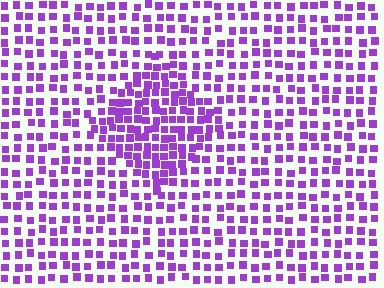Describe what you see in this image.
The image contains small purple elements arranged at two different densities. A diamond-shaped region is visible where the elements are more densely packed than the surrounding area.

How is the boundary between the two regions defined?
The boundary is defined by a change in element density (approximately 1.8x ratio). All elements are the same color, size, and shape.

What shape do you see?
I see a diamond.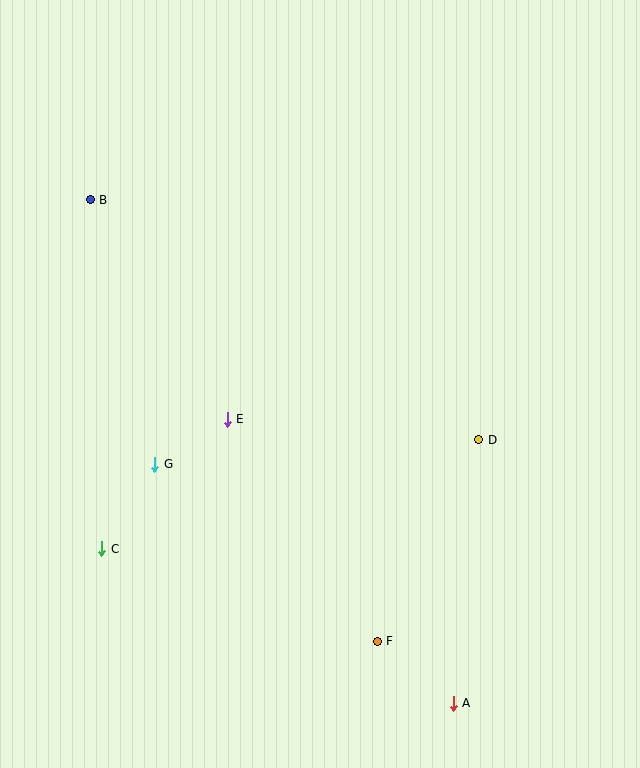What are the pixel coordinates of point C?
Point C is at (102, 549).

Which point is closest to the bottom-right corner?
Point A is closest to the bottom-right corner.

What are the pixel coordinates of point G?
Point G is at (155, 464).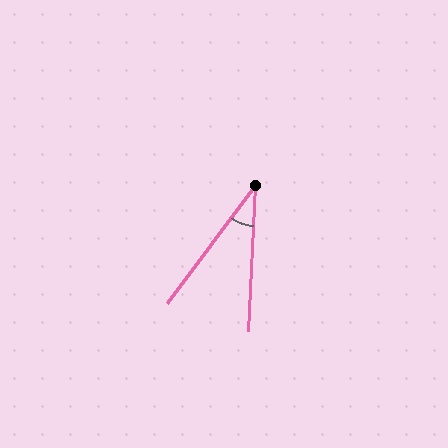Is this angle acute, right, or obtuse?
It is acute.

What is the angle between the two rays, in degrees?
Approximately 34 degrees.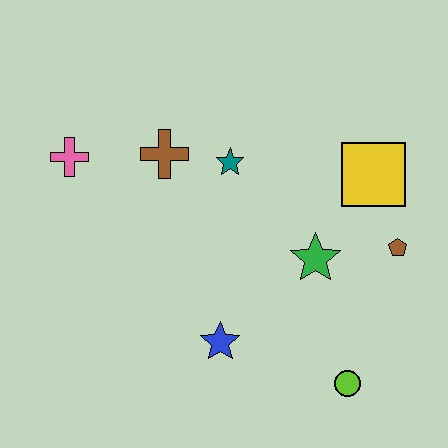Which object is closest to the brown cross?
The teal star is closest to the brown cross.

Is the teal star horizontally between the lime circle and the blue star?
Yes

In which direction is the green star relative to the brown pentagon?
The green star is to the left of the brown pentagon.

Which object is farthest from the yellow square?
The pink cross is farthest from the yellow square.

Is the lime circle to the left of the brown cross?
No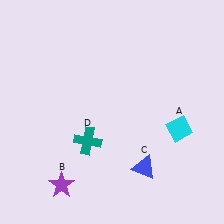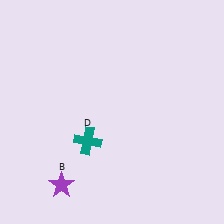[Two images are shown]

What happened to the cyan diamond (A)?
The cyan diamond (A) was removed in Image 2. It was in the bottom-right area of Image 1.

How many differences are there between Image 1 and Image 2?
There are 2 differences between the two images.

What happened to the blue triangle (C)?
The blue triangle (C) was removed in Image 2. It was in the bottom-right area of Image 1.